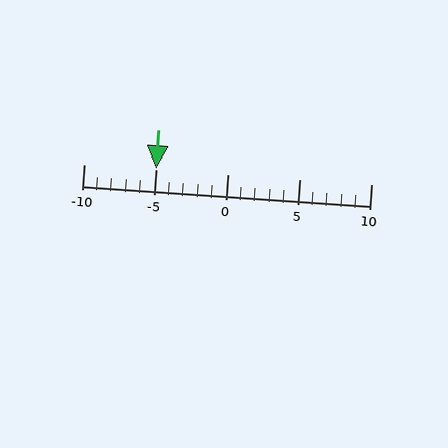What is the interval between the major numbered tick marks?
The major tick marks are spaced 5 units apart.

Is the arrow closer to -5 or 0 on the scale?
The arrow is closer to -5.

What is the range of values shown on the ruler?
The ruler shows values from -10 to 10.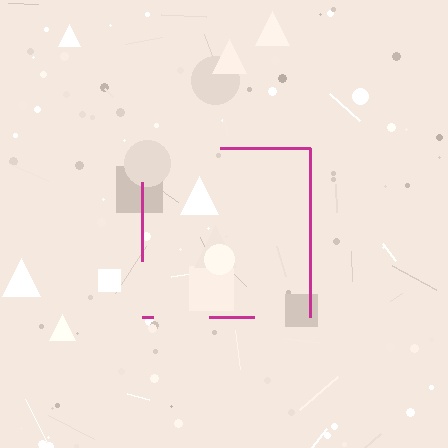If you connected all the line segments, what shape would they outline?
They would outline a square.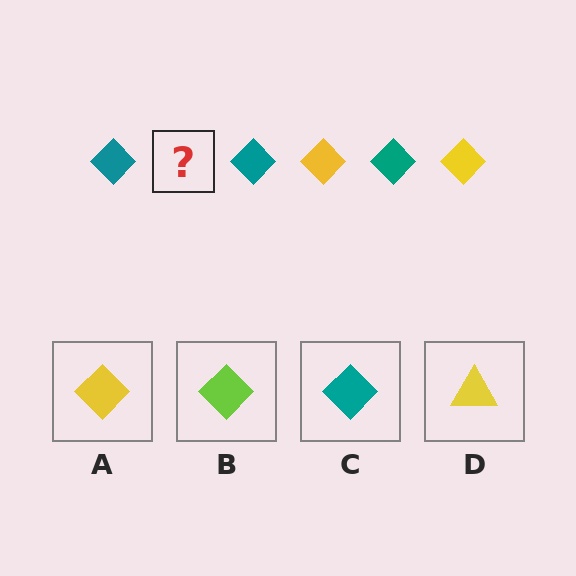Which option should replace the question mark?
Option A.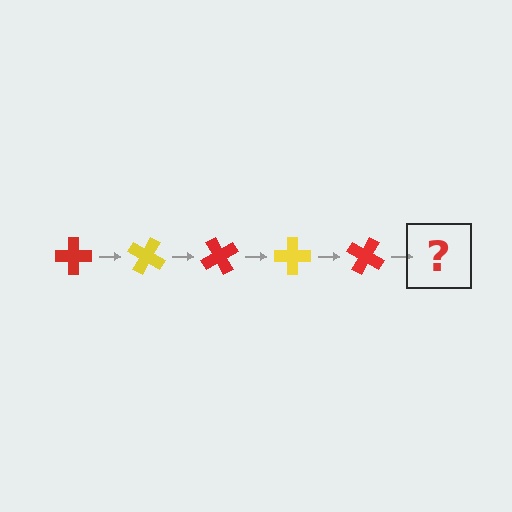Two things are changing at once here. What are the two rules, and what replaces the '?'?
The two rules are that it rotates 30 degrees each step and the color cycles through red and yellow. The '?' should be a yellow cross, rotated 150 degrees from the start.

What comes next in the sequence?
The next element should be a yellow cross, rotated 150 degrees from the start.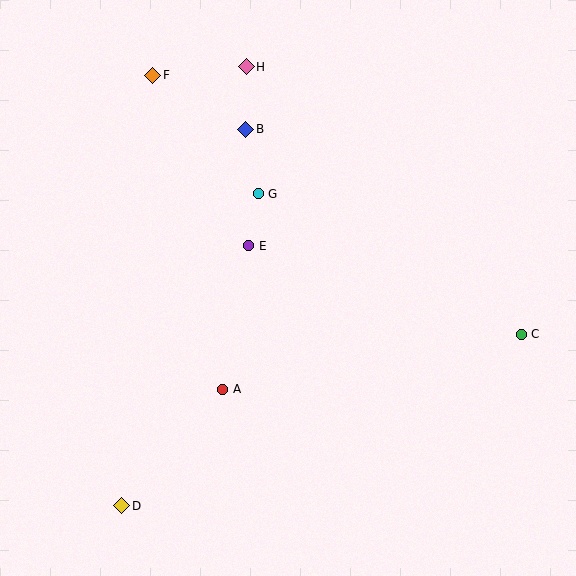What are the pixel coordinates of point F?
Point F is at (153, 75).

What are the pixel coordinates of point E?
Point E is at (249, 246).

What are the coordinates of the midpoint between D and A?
The midpoint between D and A is at (172, 447).